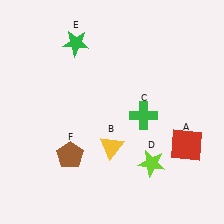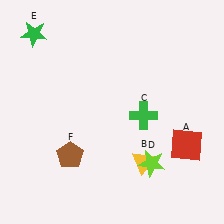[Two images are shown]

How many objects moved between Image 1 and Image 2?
2 objects moved between the two images.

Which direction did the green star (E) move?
The green star (E) moved left.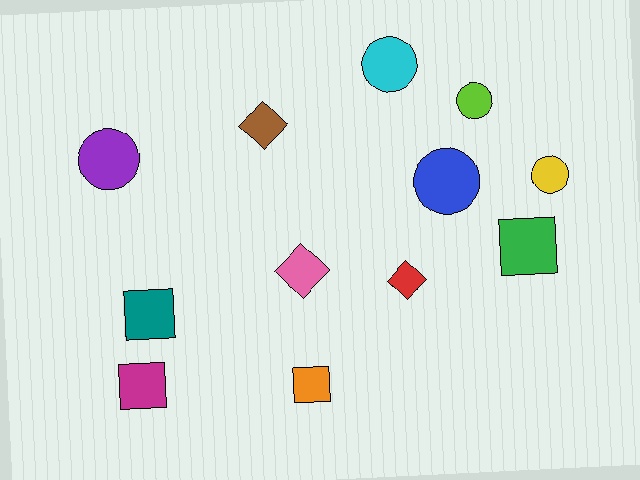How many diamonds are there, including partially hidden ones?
There are 3 diamonds.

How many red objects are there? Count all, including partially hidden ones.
There is 1 red object.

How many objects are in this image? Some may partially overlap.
There are 12 objects.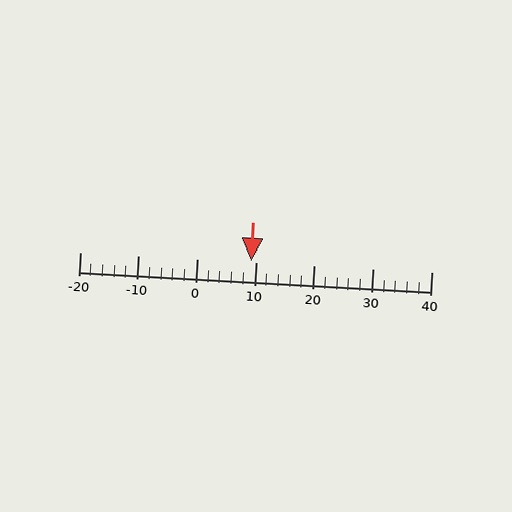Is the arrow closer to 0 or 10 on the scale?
The arrow is closer to 10.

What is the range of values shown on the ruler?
The ruler shows values from -20 to 40.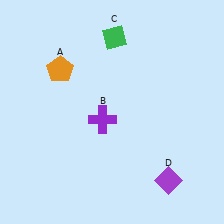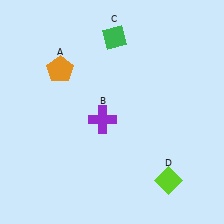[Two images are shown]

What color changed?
The diamond (D) changed from purple in Image 1 to lime in Image 2.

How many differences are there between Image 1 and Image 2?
There is 1 difference between the two images.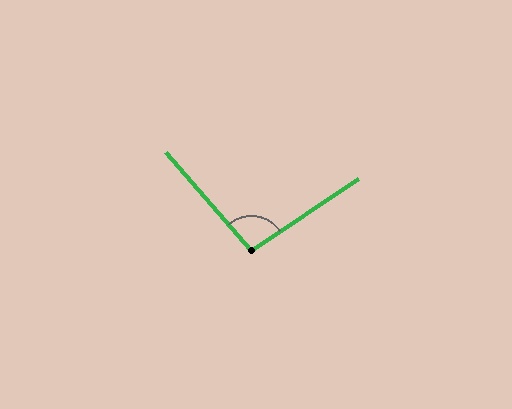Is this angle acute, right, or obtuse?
It is obtuse.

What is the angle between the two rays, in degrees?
Approximately 97 degrees.